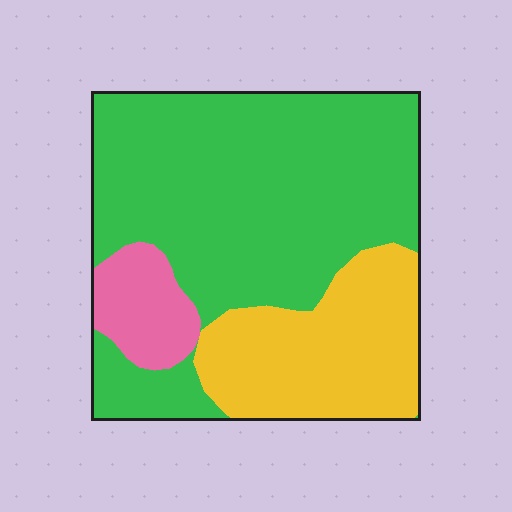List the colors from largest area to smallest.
From largest to smallest: green, yellow, pink.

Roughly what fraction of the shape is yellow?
Yellow takes up about one quarter (1/4) of the shape.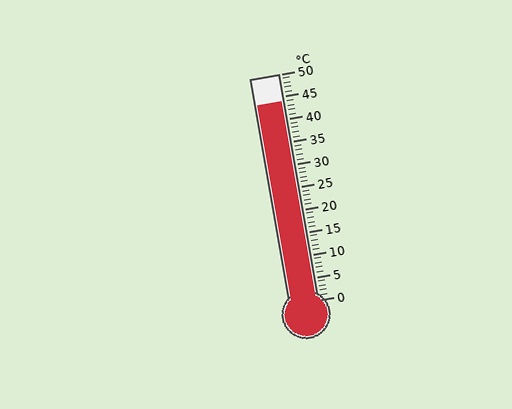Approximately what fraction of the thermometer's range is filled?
The thermometer is filled to approximately 90% of its range.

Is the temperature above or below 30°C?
The temperature is above 30°C.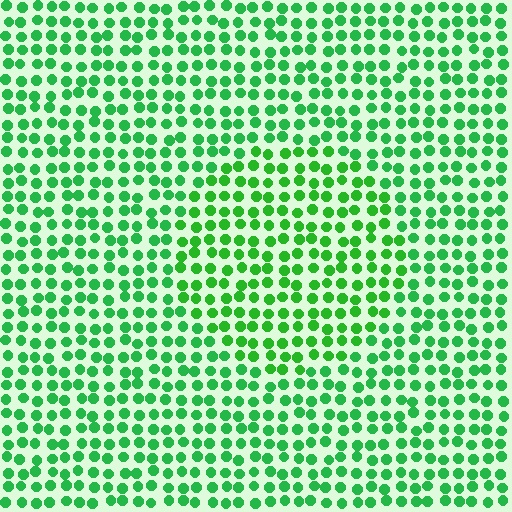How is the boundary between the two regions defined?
The boundary is defined purely by a slight shift in hue (about 16 degrees). Spacing, size, and orientation are identical on both sides.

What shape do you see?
I see a circle.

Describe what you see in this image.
The image is filled with small green elements in a uniform arrangement. A circle-shaped region is visible where the elements are tinted to a slightly different hue, forming a subtle color boundary.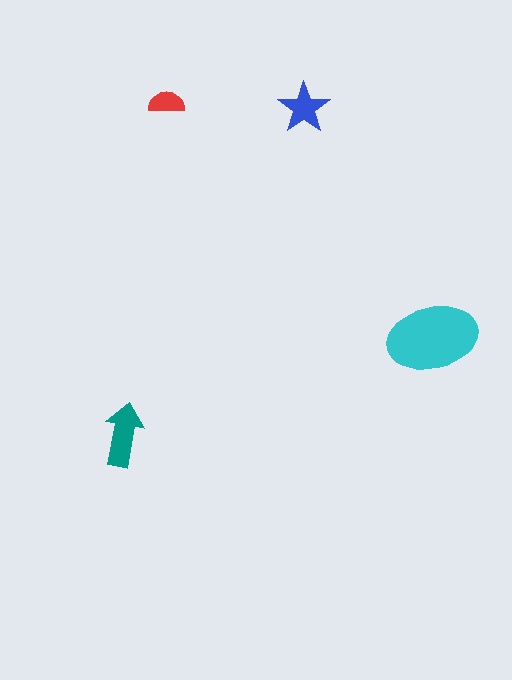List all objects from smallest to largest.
The red semicircle, the blue star, the teal arrow, the cyan ellipse.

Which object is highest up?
The red semicircle is topmost.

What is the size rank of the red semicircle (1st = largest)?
4th.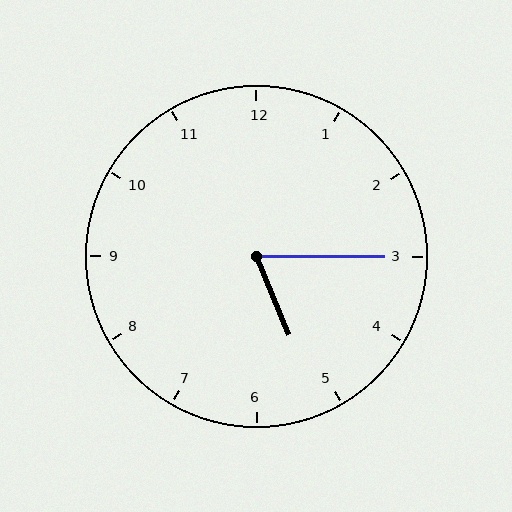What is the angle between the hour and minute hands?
Approximately 68 degrees.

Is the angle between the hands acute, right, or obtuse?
It is acute.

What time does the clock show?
5:15.